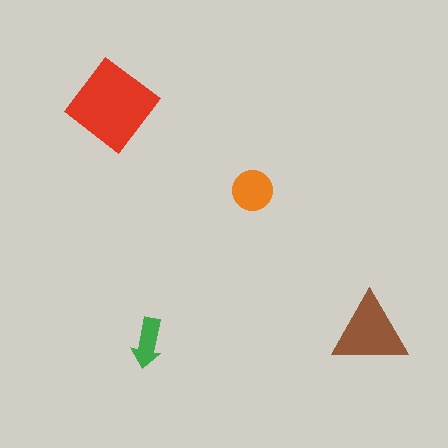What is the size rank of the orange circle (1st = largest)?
3rd.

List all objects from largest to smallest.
The red diamond, the brown triangle, the orange circle, the green arrow.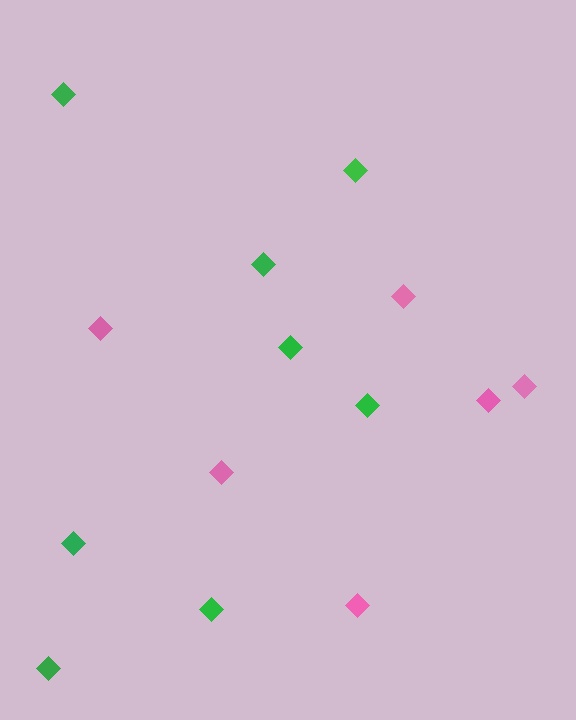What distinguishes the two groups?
There are 2 groups: one group of pink diamonds (6) and one group of green diamonds (8).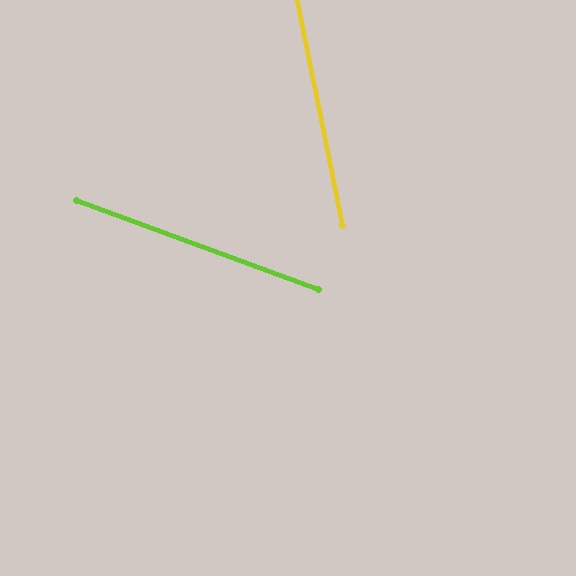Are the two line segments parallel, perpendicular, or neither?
Neither parallel nor perpendicular — they differ by about 59°.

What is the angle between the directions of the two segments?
Approximately 59 degrees.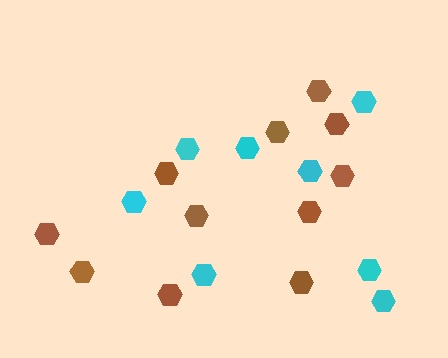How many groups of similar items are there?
There are 2 groups: one group of cyan hexagons (8) and one group of brown hexagons (11).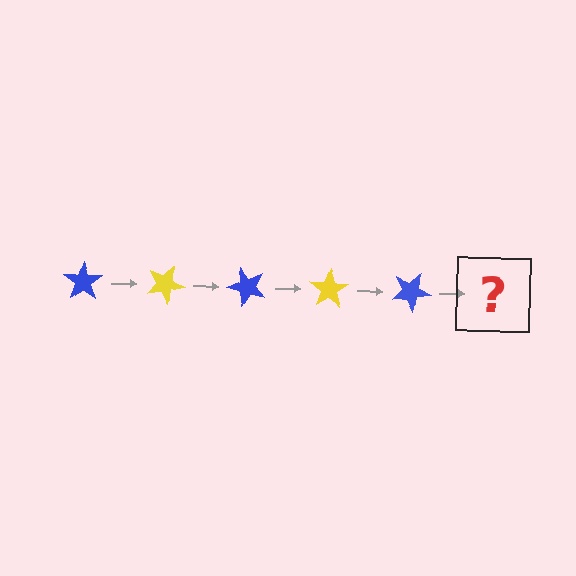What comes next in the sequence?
The next element should be a yellow star, rotated 125 degrees from the start.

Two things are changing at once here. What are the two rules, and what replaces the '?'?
The two rules are that it rotates 25 degrees each step and the color cycles through blue and yellow. The '?' should be a yellow star, rotated 125 degrees from the start.